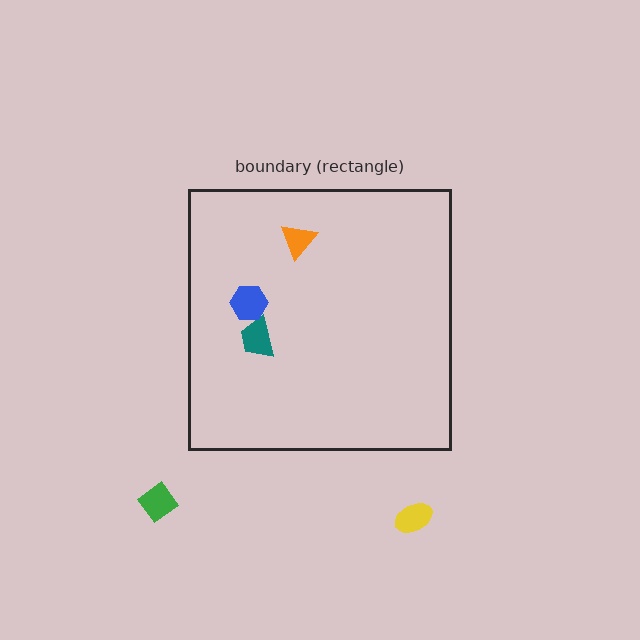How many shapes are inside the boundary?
3 inside, 2 outside.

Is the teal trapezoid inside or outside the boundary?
Inside.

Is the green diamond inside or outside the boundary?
Outside.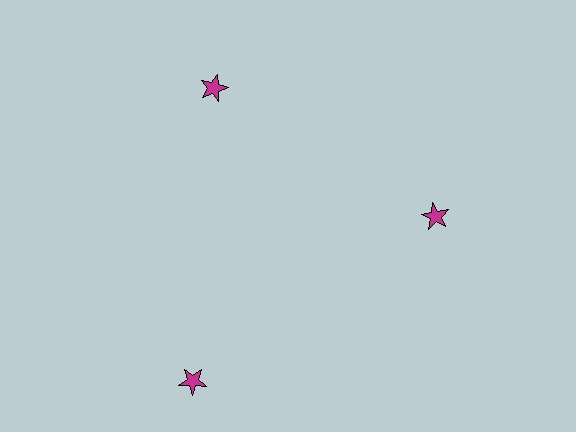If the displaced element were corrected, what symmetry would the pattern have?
It would have 3-fold rotational symmetry — the pattern would map onto itself every 120 degrees.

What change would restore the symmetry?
The symmetry would be restored by moving it inward, back onto the ring so that all 3 stars sit at equal angles and equal distance from the center.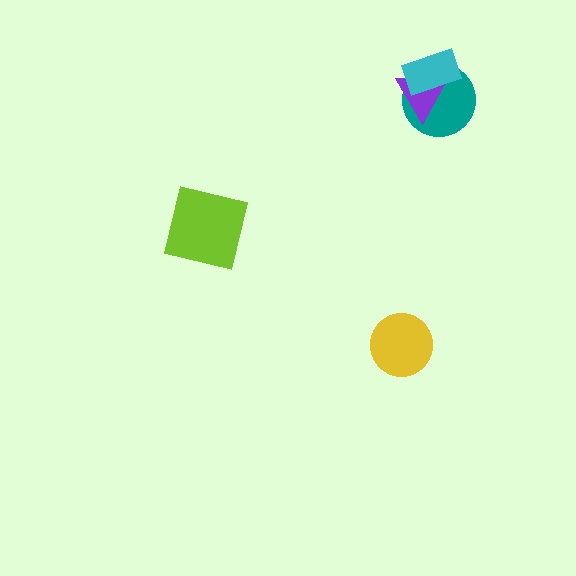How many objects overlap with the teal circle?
2 objects overlap with the teal circle.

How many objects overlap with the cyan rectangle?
2 objects overlap with the cyan rectangle.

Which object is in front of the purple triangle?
The cyan rectangle is in front of the purple triangle.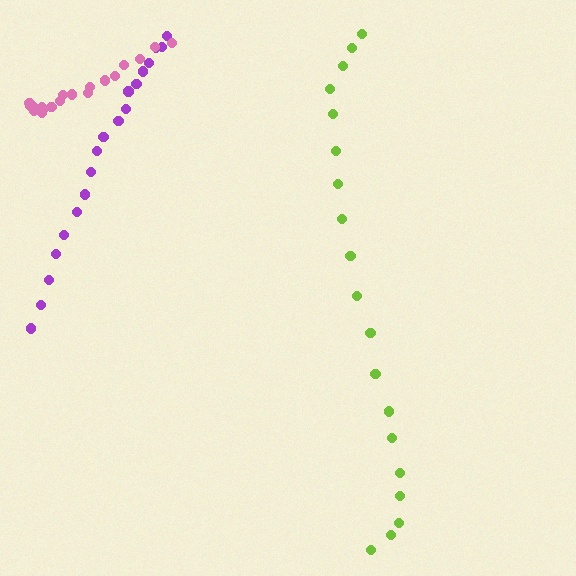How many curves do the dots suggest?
There are 3 distinct paths.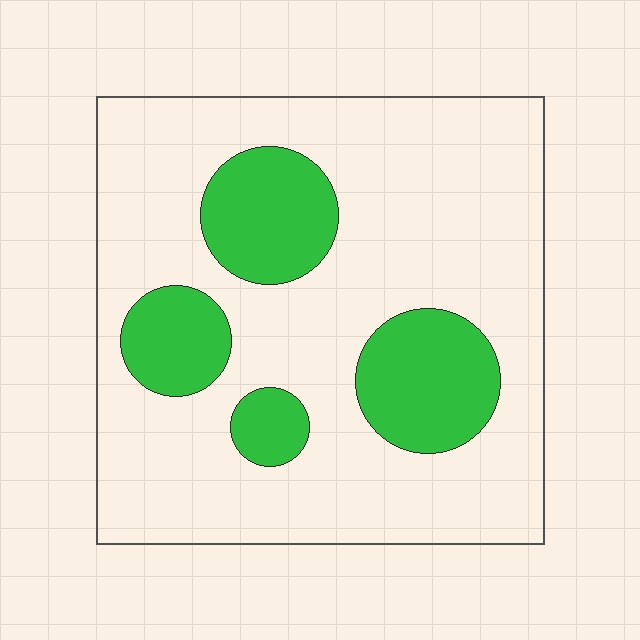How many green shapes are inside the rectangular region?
4.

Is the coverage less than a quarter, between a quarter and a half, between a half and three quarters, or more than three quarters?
Less than a quarter.